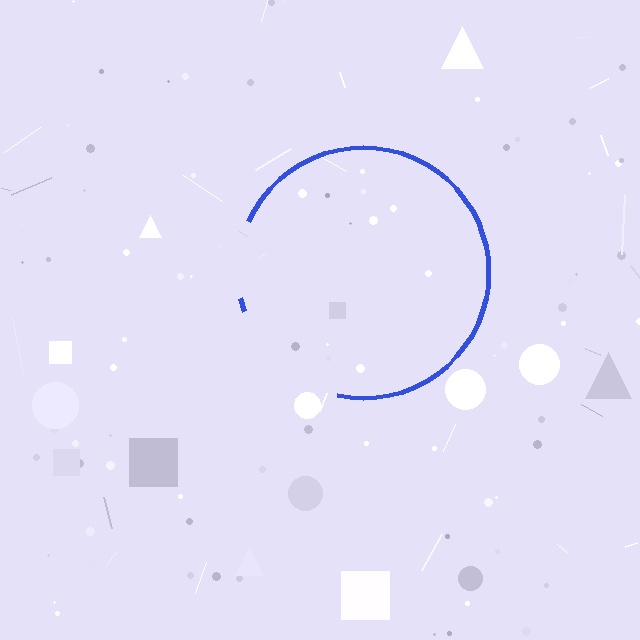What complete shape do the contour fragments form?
The contour fragments form a circle.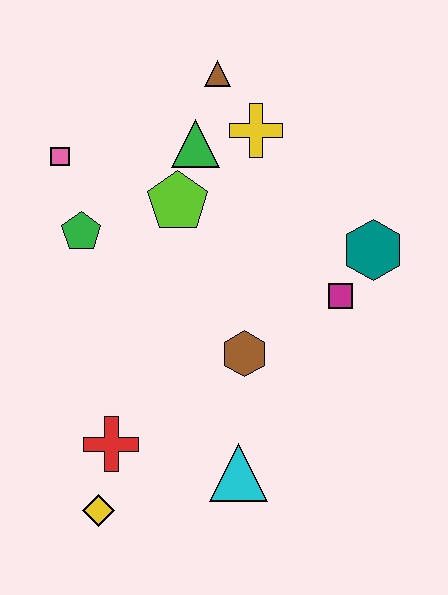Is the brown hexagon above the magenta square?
No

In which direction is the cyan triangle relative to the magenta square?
The cyan triangle is below the magenta square.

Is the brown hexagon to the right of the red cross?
Yes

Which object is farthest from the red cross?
The brown triangle is farthest from the red cross.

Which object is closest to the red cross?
The yellow diamond is closest to the red cross.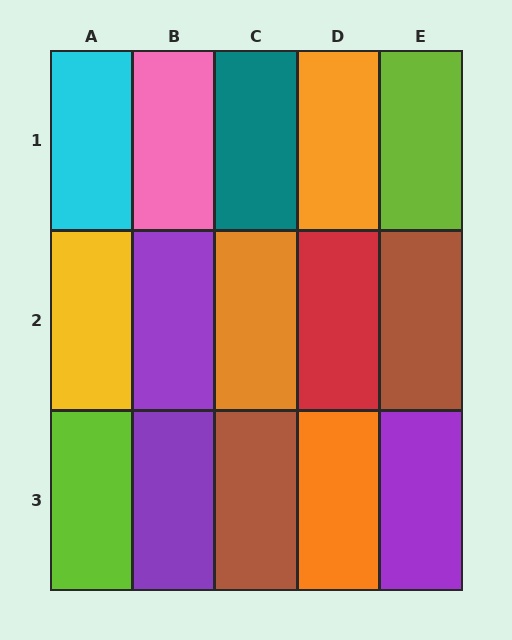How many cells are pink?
1 cell is pink.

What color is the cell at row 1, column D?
Orange.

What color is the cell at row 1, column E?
Lime.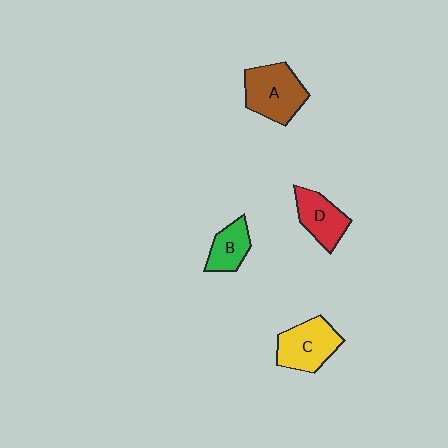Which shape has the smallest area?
Shape B (green).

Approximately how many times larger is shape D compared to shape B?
Approximately 1.2 times.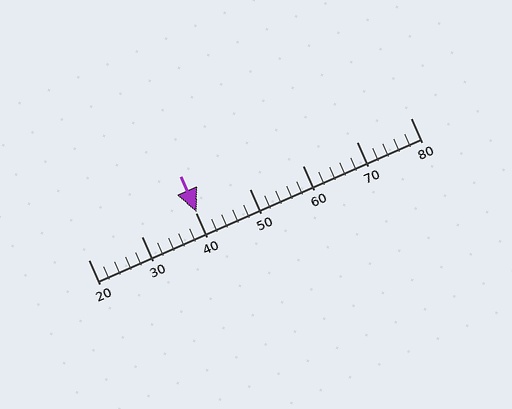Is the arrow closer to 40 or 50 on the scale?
The arrow is closer to 40.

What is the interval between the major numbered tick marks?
The major tick marks are spaced 10 units apart.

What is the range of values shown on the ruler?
The ruler shows values from 20 to 80.